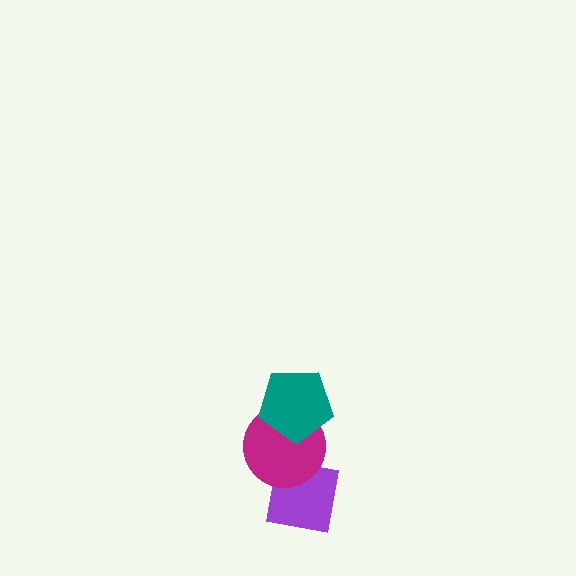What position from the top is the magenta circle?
The magenta circle is 2nd from the top.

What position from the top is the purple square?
The purple square is 3rd from the top.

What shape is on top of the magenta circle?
The teal pentagon is on top of the magenta circle.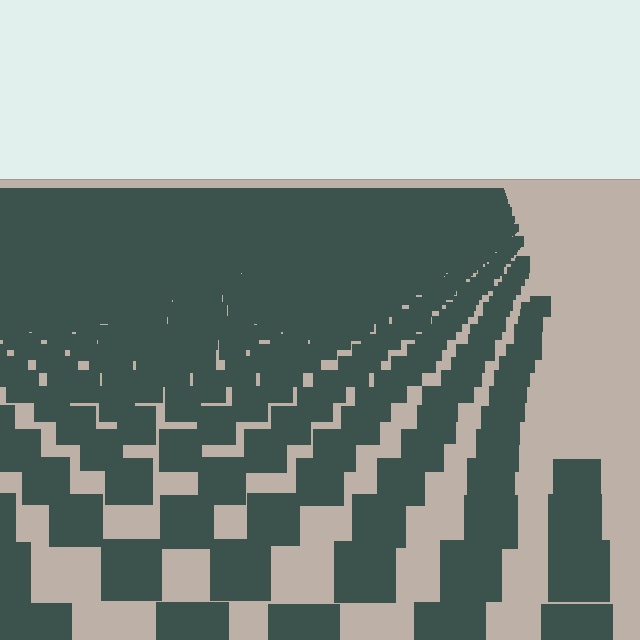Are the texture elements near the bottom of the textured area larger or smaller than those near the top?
Larger. Near the bottom, elements are closer to the viewer and appear at a bigger on-screen size.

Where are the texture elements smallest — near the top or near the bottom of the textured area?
Near the top.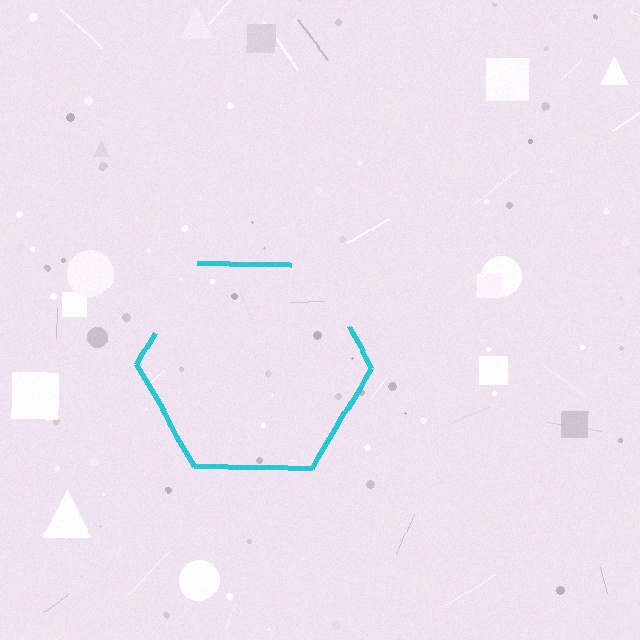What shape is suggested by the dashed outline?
The dashed outline suggests a hexagon.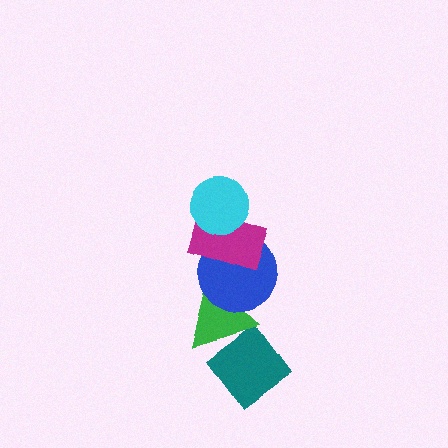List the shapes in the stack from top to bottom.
From top to bottom: the cyan circle, the magenta rectangle, the blue circle, the green triangle, the teal diamond.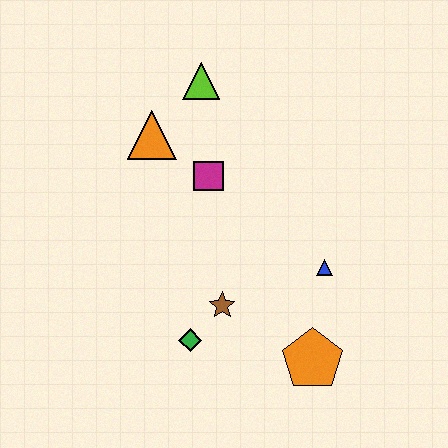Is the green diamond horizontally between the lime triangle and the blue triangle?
No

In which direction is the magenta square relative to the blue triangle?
The magenta square is to the left of the blue triangle.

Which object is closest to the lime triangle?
The orange triangle is closest to the lime triangle.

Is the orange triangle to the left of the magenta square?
Yes